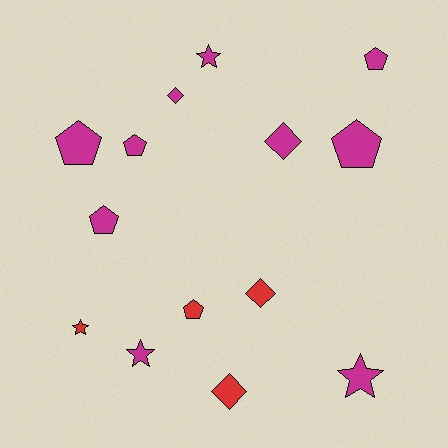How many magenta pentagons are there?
There are 5 magenta pentagons.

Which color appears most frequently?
Magenta, with 10 objects.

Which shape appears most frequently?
Pentagon, with 6 objects.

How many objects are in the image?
There are 14 objects.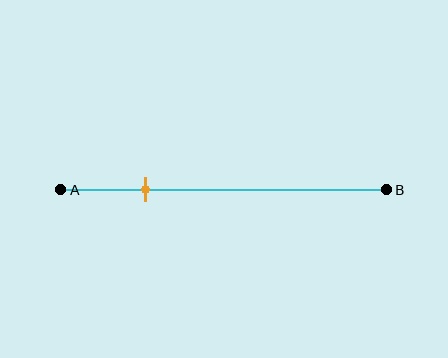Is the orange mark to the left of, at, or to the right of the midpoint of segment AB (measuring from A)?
The orange mark is to the left of the midpoint of segment AB.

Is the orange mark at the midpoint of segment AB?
No, the mark is at about 25% from A, not at the 50% midpoint.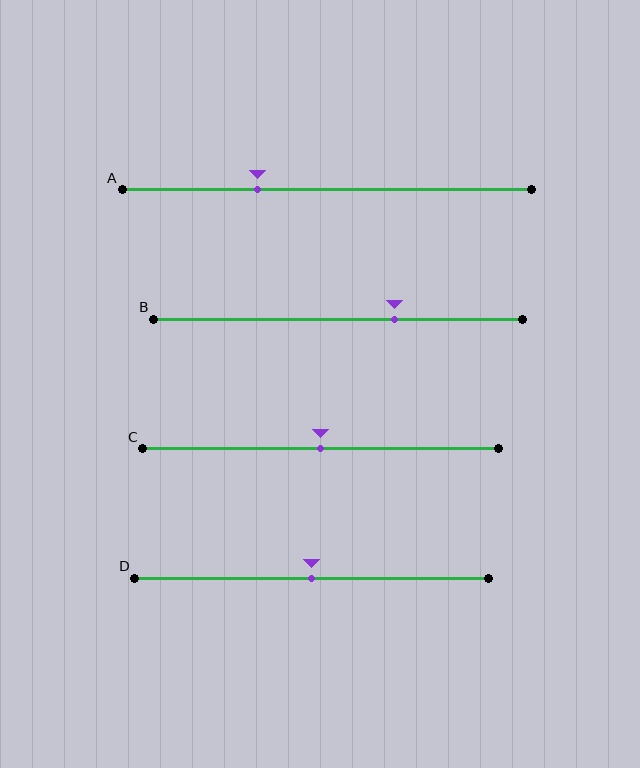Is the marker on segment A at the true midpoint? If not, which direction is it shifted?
No, the marker on segment A is shifted to the left by about 17% of the segment length.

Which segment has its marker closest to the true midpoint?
Segment C has its marker closest to the true midpoint.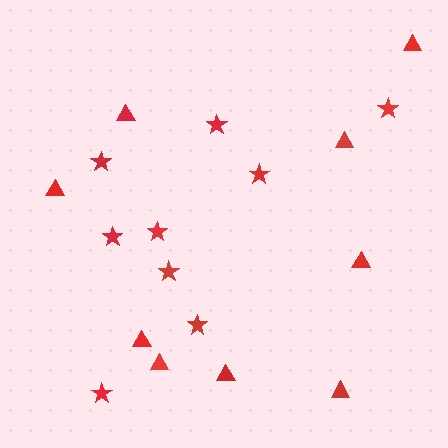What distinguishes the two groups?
There are 2 groups: one group of triangles (9) and one group of stars (9).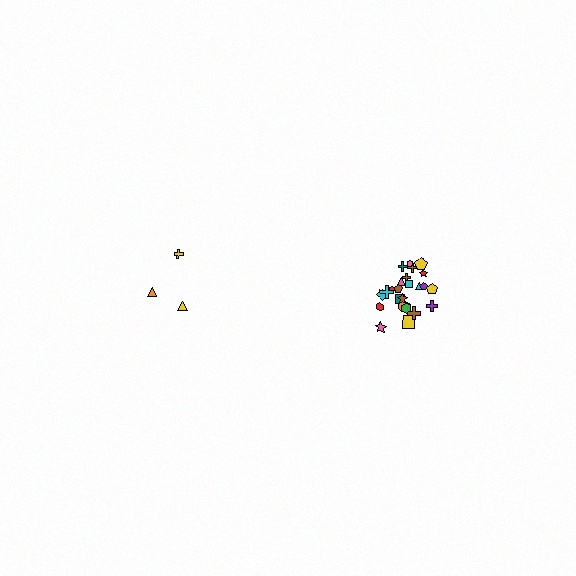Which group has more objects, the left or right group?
The right group.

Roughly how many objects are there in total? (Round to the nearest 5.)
Roughly 30 objects in total.